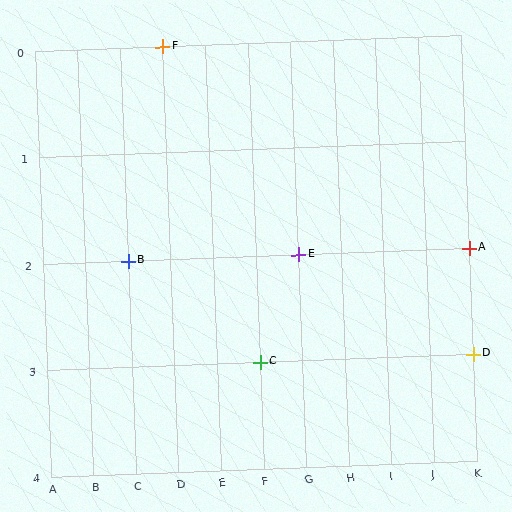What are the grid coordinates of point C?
Point C is at grid coordinates (F, 3).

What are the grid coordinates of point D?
Point D is at grid coordinates (K, 3).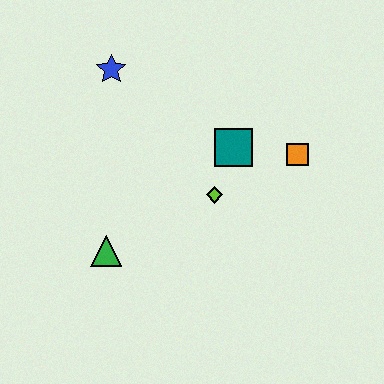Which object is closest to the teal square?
The lime diamond is closest to the teal square.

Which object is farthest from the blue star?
The orange square is farthest from the blue star.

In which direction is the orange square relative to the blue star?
The orange square is to the right of the blue star.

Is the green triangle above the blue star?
No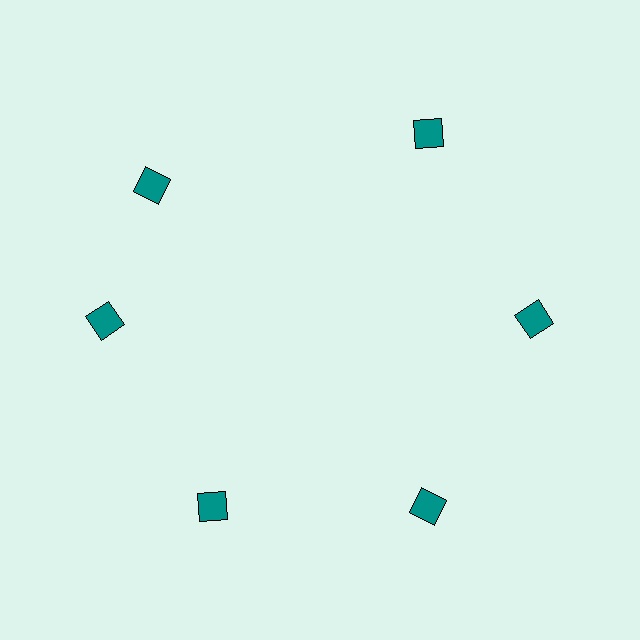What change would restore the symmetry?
The symmetry would be restored by rotating it back into even spacing with its neighbors so that all 6 diamonds sit at equal angles and equal distance from the center.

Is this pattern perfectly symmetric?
No. The 6 teal diamonds are arranged in a ring, but one element near the 11 o'clock position is rotated out of alignment along the ring, breaking the 6-fold rotational symmetry.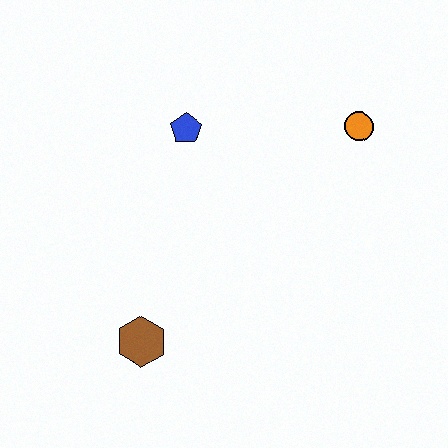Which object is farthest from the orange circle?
The brown hexagon is farthest from the orange circle.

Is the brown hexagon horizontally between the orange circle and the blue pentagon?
No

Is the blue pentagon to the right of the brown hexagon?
Yes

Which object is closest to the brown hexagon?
The blue pentagon is closest to the brown hexagon.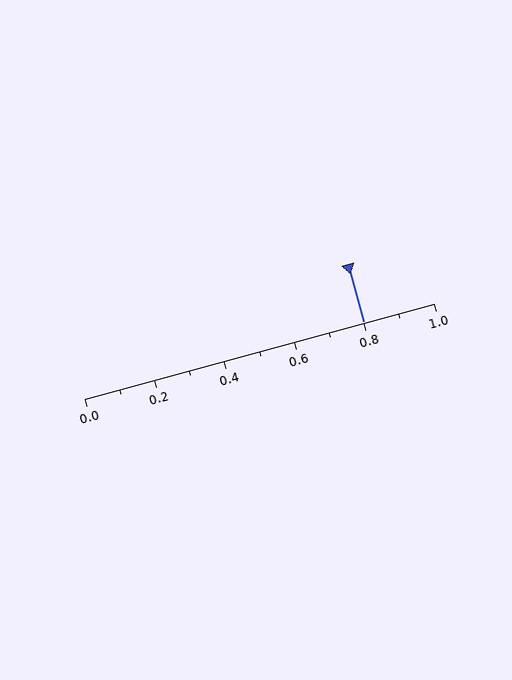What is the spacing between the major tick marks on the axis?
The major ticks are spaced 0.2 apart.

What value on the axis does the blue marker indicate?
The marker indicates approximately 0.8.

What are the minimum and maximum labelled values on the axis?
The axis runs from 0.0 to 1.0.